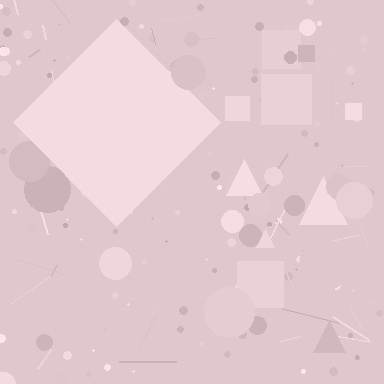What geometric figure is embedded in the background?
A diamond is embedded in the background.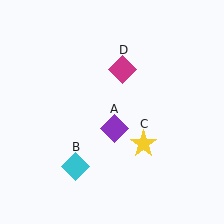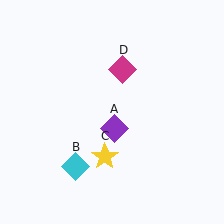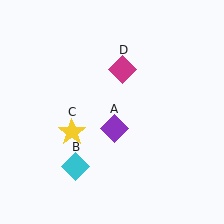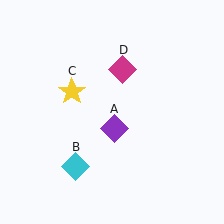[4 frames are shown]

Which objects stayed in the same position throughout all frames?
Purple diamond (object A) and cyan diamond (object B) and magenta diamond (object D) remained stationary.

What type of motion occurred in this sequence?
The yellow star (object C) rotated clockwise around the center of the scene.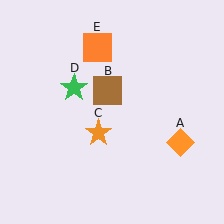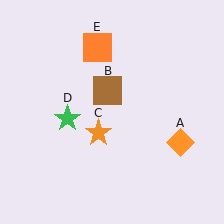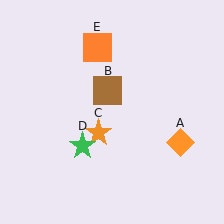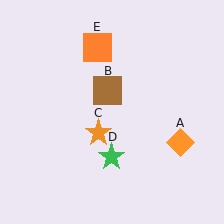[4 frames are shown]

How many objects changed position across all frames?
1 object changed position: green star (object D).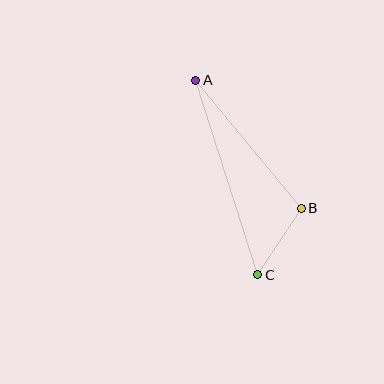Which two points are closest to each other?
Points B and C are closest to each other.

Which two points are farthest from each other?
Points A and C are farthest from each other.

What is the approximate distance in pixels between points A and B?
The distance between A and B is approximately 166 pixels.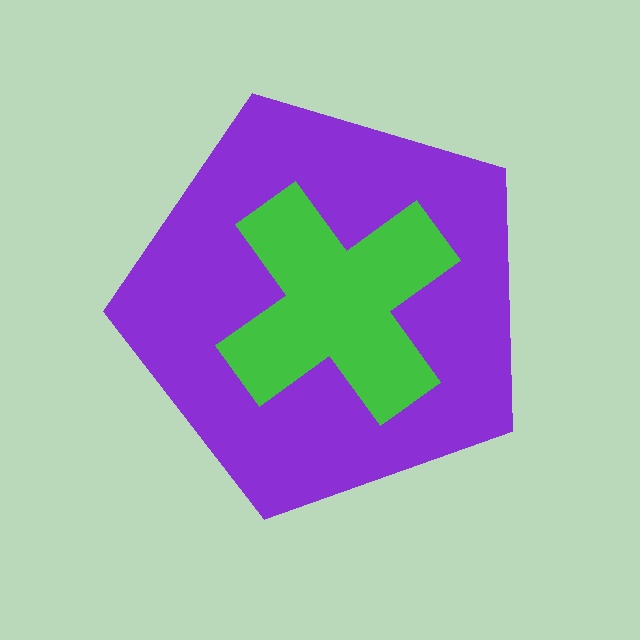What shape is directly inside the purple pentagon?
The green cross.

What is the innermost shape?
The green cross.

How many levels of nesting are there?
2.